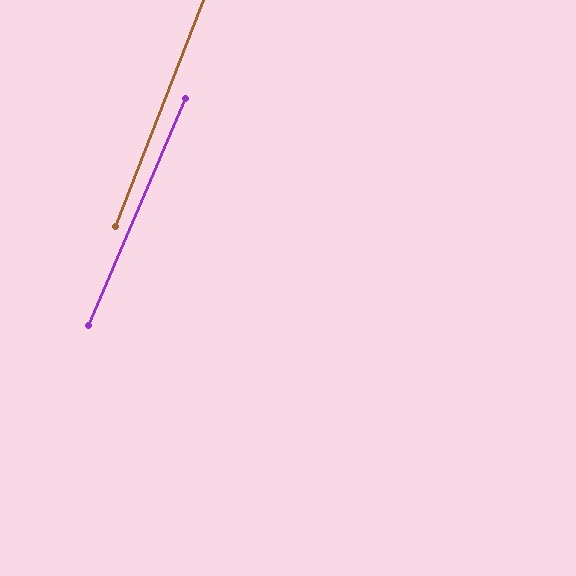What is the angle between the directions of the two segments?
Approximately 2 degrees.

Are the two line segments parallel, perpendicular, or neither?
Parallel — their directions differ by only 1.9°.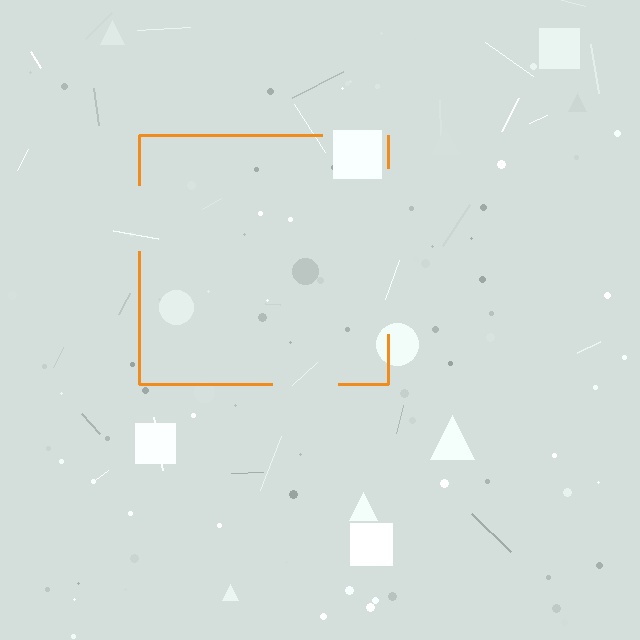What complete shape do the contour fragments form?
The contour fragments form a square.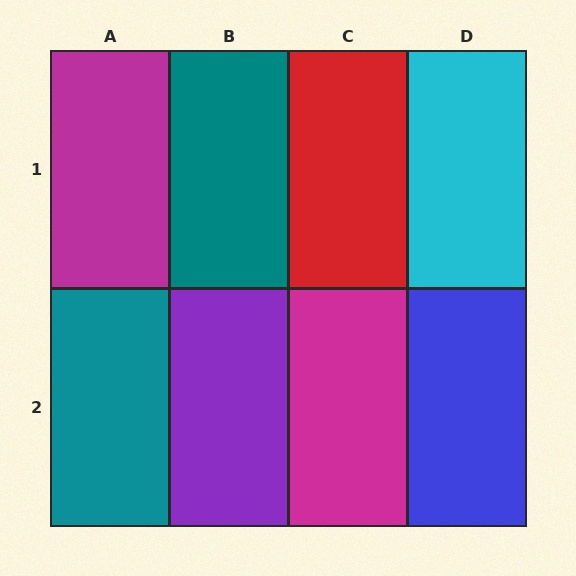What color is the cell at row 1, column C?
Red.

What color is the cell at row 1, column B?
Teal.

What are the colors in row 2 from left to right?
Teal, purple, magenta, blue.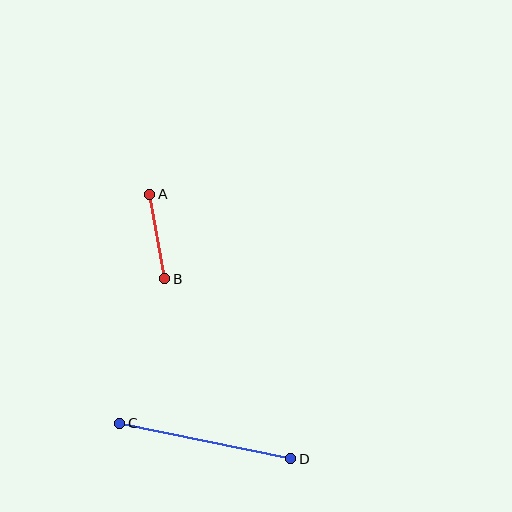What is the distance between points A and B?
The distance is approximately 86 pixels.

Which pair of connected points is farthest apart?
Points C and D are farthest apart.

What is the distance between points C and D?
The distance is approximately 175 pixels.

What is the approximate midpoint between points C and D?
The midpoint is at approximately (205, 441) pixels.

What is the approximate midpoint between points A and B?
The midpoint is at approximately (157, 236) pixels.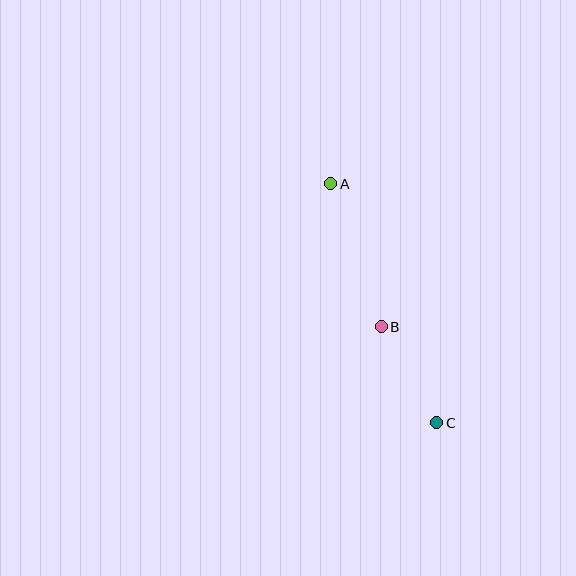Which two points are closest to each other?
Points B and C are closest to each other.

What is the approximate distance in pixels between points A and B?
The distance between A and B is approximately 152 pixels.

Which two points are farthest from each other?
Points A and C are farthest from each other.